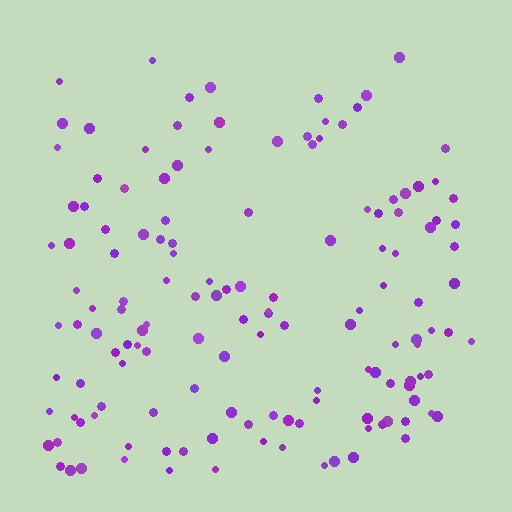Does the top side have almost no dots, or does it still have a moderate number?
Still a moderate number, just noticeably fewer than the bottom.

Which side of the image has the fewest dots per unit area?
The top.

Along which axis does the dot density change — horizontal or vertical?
Vertical.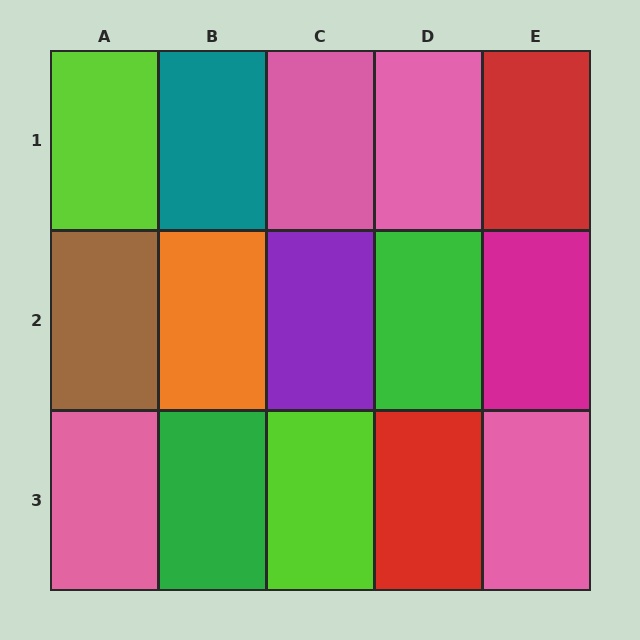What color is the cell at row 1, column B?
Teal.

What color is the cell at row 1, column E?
Red.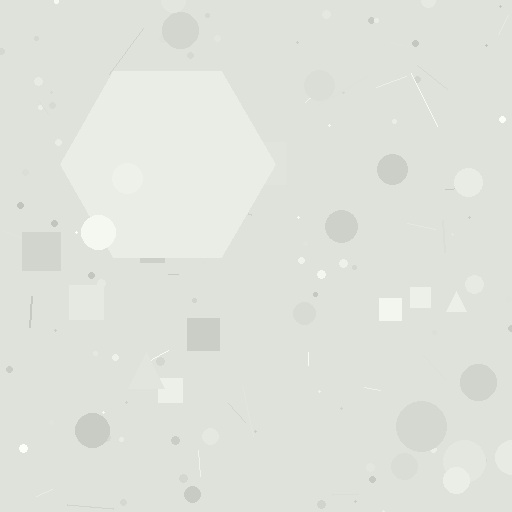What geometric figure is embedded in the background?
A hexagon is embedded in the background.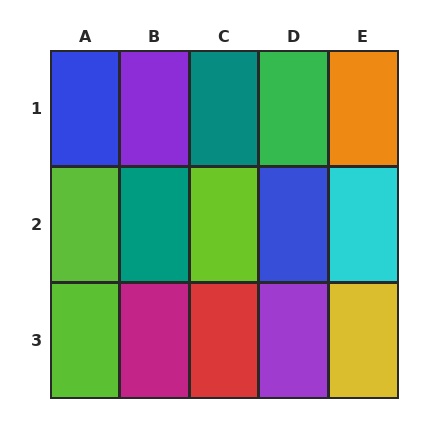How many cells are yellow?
1 cell is yellow.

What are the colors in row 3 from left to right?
Lime, magenta, red, purple, yellow.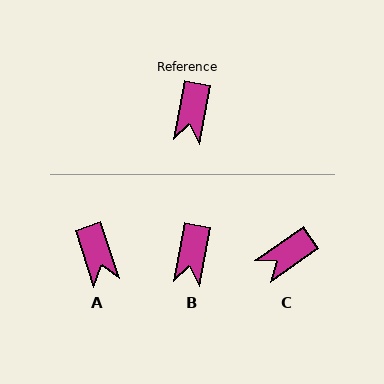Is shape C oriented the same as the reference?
No, it is off by about 43 degrees.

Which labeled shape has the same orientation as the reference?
B.